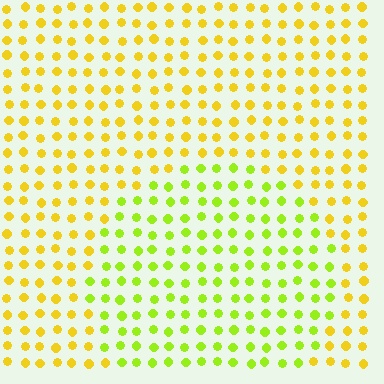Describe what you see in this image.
The image is filled with small yellow elements in a uniform arrangement. A circle-shaped region is visible where the elements are tinted to a slightly different hue, forming a subtle color boundary.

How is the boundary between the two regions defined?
The boundary is defined purely by a slight shift in hue (about 34 degrees). Spacing, size, and orientation are identical on both sides.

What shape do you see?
I see a circle.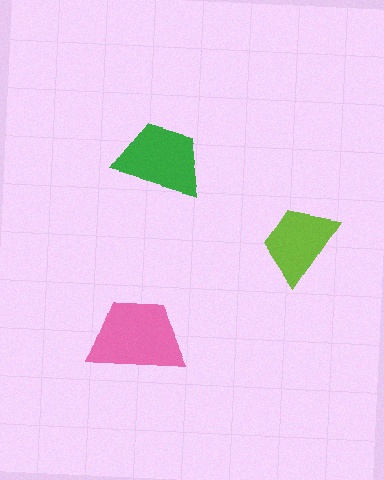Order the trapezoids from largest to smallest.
the pink one, the green one, the lime one.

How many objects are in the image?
There are 3 objects in the image.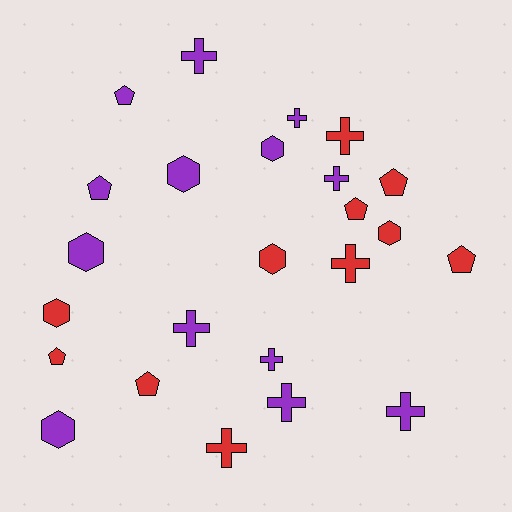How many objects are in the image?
There are 24 objects.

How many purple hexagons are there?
There are 4 purple hexagons.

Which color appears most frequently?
Purple, with 13 objects.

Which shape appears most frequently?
Cross, with 10 objects.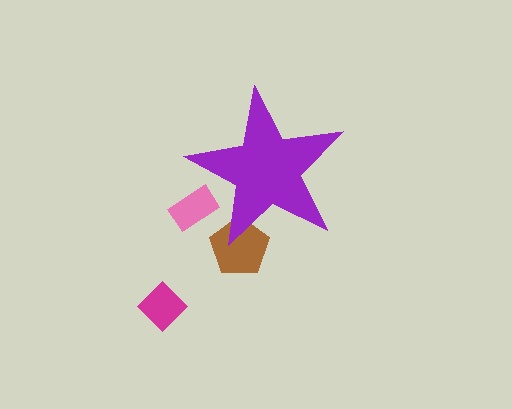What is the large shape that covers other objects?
A purple star.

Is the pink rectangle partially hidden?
Yes, the pink rectangle is partially hidden behind the purple star.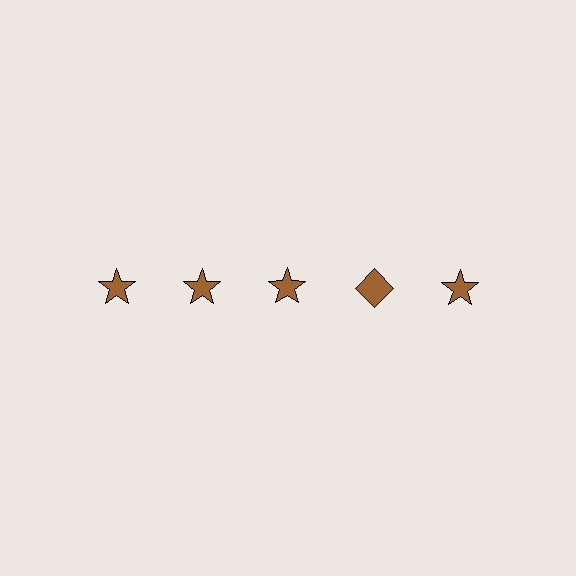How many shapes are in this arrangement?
There are 5 shapes arranged in a grid pattern.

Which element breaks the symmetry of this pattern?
The brown diamond in the top row, second from right column breaks the symmetry. All other shapes are brown stars.